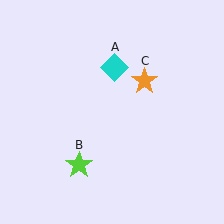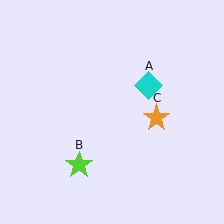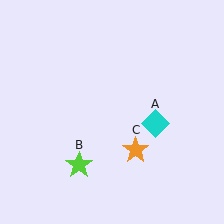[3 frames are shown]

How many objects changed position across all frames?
2 objects changed position: cyan diamond (object A), orange star (object C).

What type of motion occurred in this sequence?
The cyan diamond (object A), orange star (object C) rotated clockwise around the center of the scene.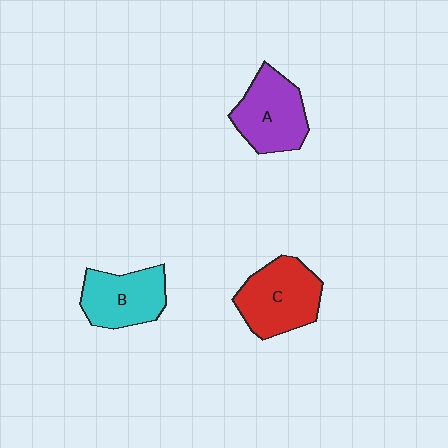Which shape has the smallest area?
Shape B (cyan).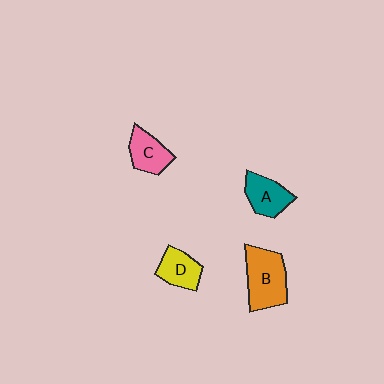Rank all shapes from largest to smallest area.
From largest to smallest: B (orange), A (teal), C (pink), D (yellow).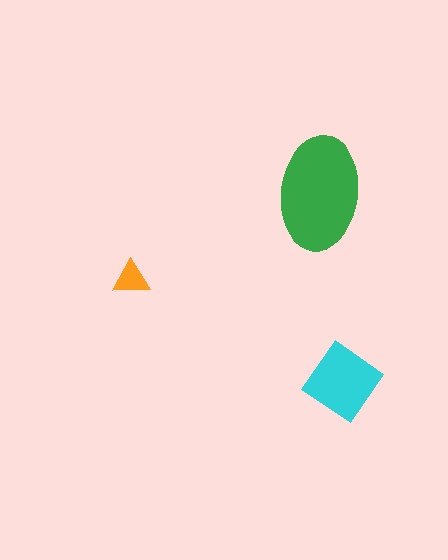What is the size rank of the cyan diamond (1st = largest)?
2nd.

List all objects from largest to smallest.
The green ellipse, the cyan diamond, the orange triangle.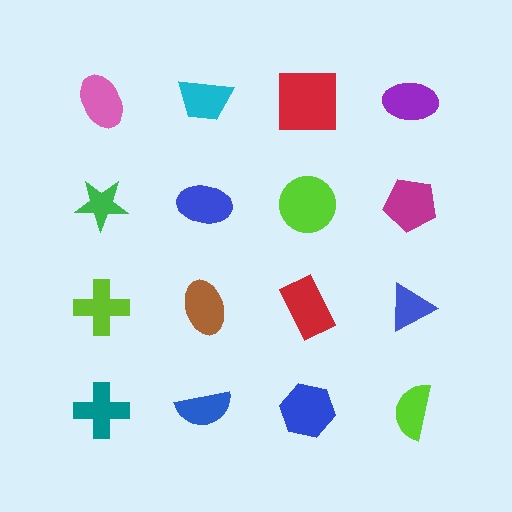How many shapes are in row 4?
4 shapes.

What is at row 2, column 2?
A blue ellipse.